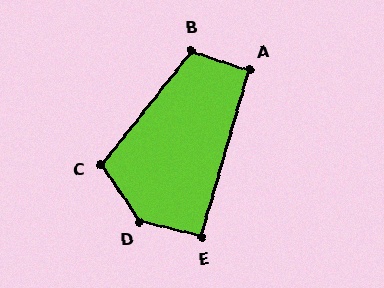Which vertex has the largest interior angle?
D, at approximately 138 degrees.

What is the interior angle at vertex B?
Approximately 110 degrees (obtuse).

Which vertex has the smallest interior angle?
E, at approximately 92 degrees.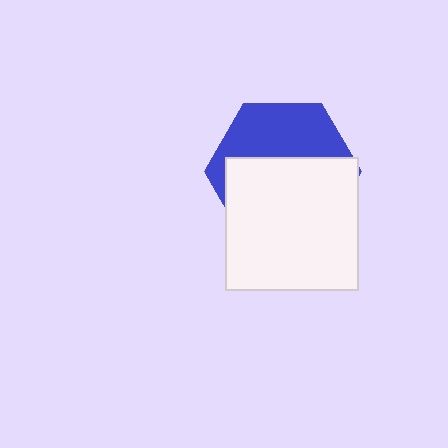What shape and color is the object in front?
The object in front is a white square.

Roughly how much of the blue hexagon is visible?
A small part of it is visible (roughly 41%).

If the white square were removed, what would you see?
You would see the complete blue hexagon.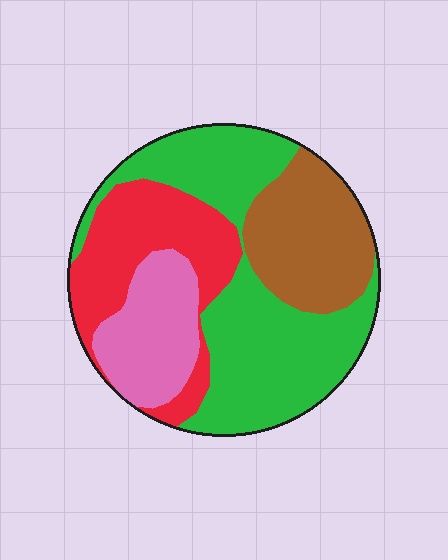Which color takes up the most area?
Green, at roughly 40%.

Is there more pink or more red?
Red.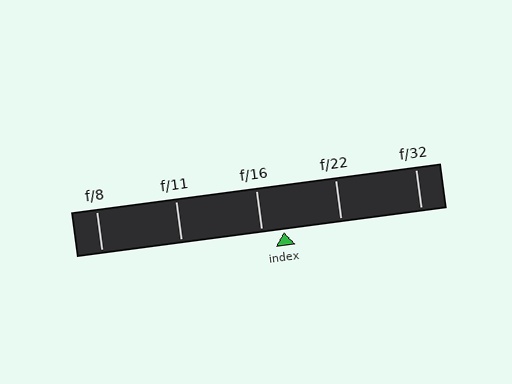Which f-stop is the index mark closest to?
The index mark is closest to f/16.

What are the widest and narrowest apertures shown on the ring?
The widest aperture shown is f/8 and the narrowest is f/32.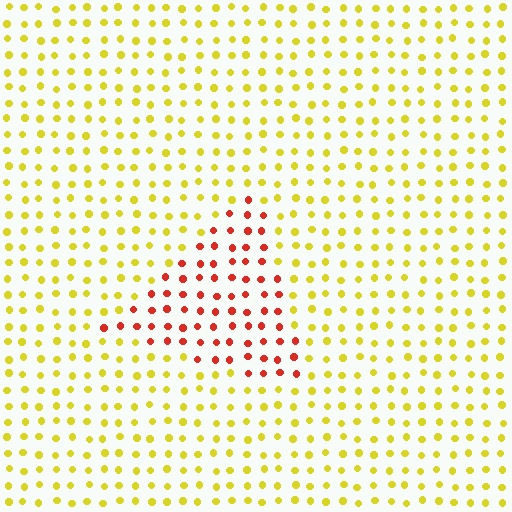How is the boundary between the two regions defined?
The boundary is defined purely by a slight shift in hue (about 56 degrees). Spacing, size, and orientation are identical on both sides.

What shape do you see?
I see a triangle.